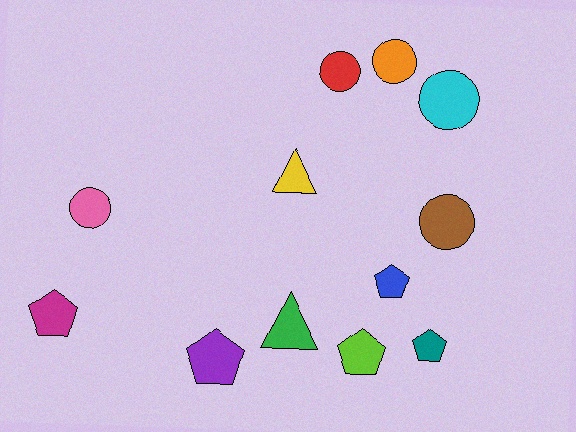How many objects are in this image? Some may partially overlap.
There are 12 objects.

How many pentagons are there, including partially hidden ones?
There are 5 pentagons.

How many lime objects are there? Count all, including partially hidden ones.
There is 1 lime object.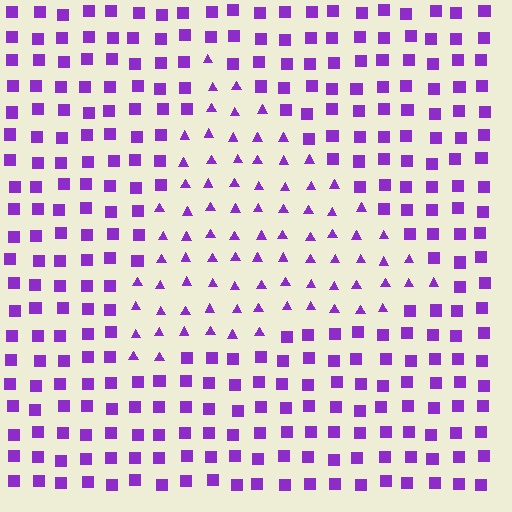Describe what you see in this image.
The image is filled with small purple elements arranged in a uniform grid. A triangle-shaped region contains triangles, while the surrounding area contains squares. The boundary is defined purely by the change in element shape.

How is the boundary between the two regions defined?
The boundary is defined by a change in element shape: triangles inside vs. squares outside. All elements share the same color and spacing.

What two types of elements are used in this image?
The image uses triangles inside the triangle region and squares outside it.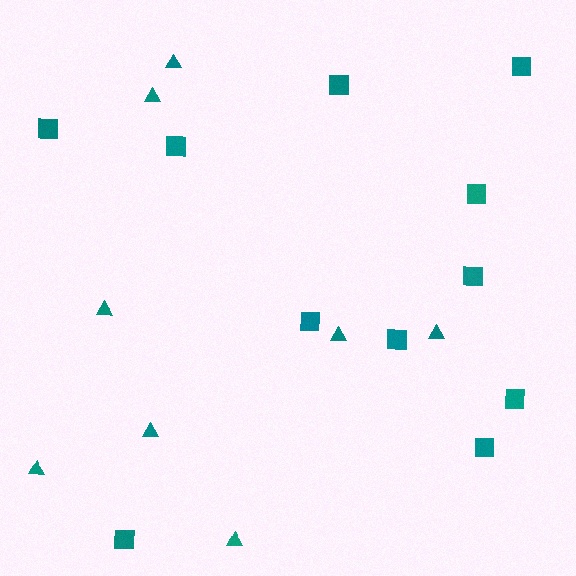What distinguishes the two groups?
There are 2 groups: one group of squares (11) and one group of triangles (8).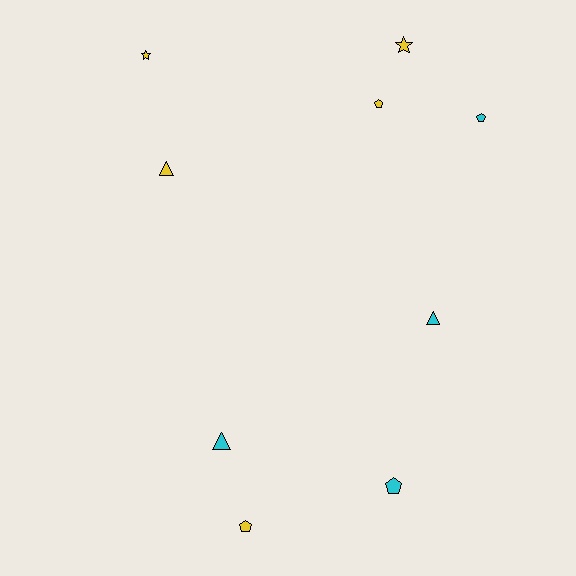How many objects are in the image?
There are 9 objects.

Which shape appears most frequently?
Pentagon, with 4 objects.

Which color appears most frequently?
Yellow, with 5 objects.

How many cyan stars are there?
There are no cyan stars.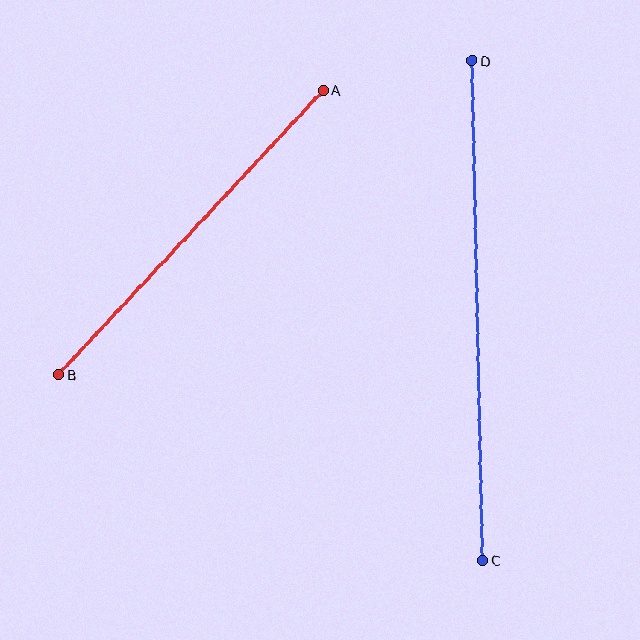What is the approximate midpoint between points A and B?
The midpoint is at approximately (191, 232) pixels.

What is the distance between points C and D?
The distance is approximately 500 pixels.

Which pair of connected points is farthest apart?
Points C and D are farthest apart.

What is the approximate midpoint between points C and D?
The midpoint is at approximately (477, 310) pixels.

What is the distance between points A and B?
The distance is approximately 388 pixels.